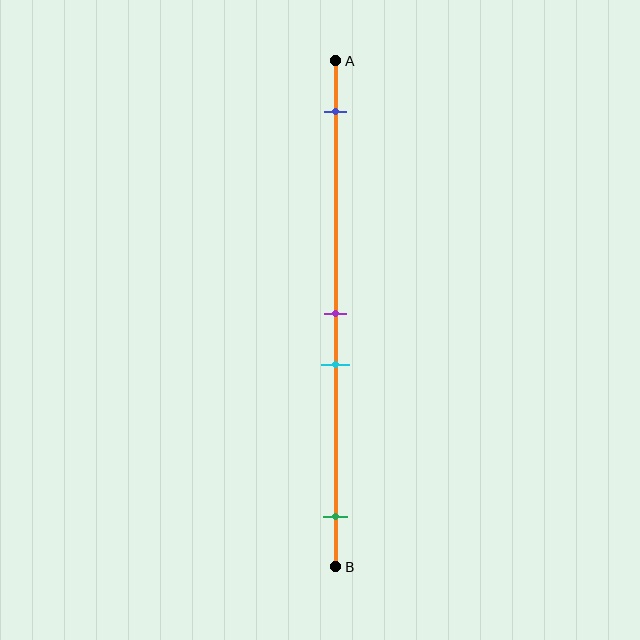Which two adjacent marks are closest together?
The purple and cyan marks are the closest adjacent pair.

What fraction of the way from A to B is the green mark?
The green mark is approximately 90% (0.9) of the way from A to B.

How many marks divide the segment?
There are 4 marks dividing the segment.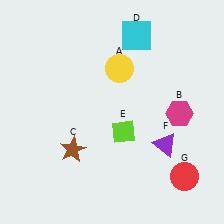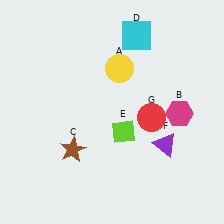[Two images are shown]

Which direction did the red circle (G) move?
The red circle (G) moved up.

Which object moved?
The red circle (G) moved up.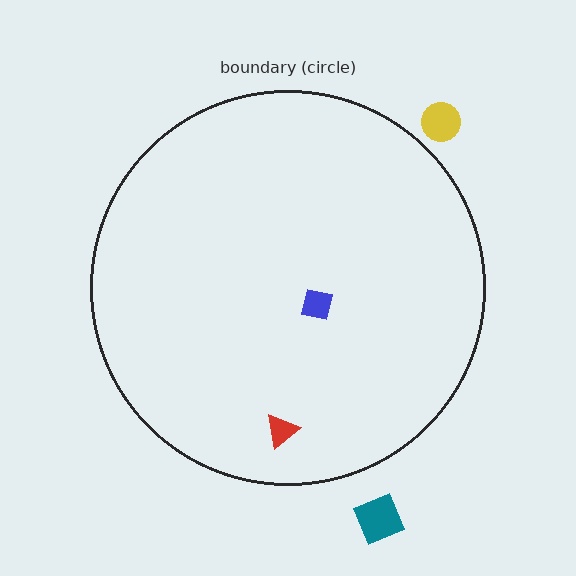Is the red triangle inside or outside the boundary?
Inside.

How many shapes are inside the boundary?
2 inside, 2 outside.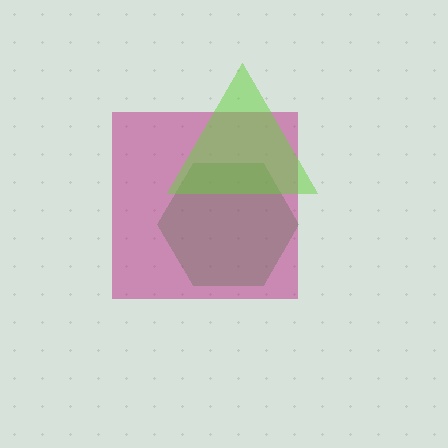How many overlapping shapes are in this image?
There are 3 overlapping shapes in the image.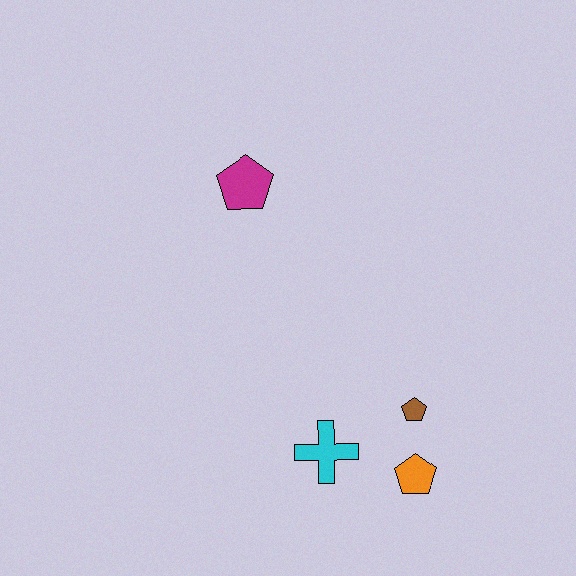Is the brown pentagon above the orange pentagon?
Yes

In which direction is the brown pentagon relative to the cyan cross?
The brown pentagon is to the right of the cyan cross.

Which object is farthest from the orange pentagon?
The magenta pentagon is farthest from the orange pentagon.